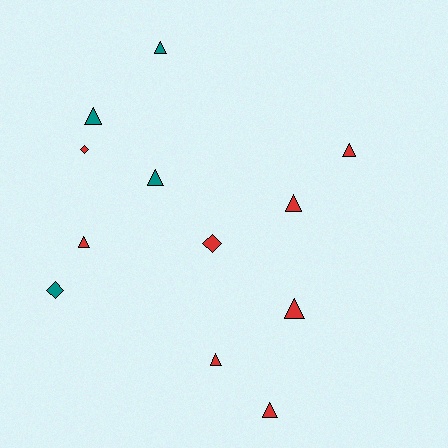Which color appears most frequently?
Red, with 8 objects.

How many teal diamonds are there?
There is 1 teal diamond.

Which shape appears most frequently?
Triangle, with 9 objects.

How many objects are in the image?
There are 12 objects.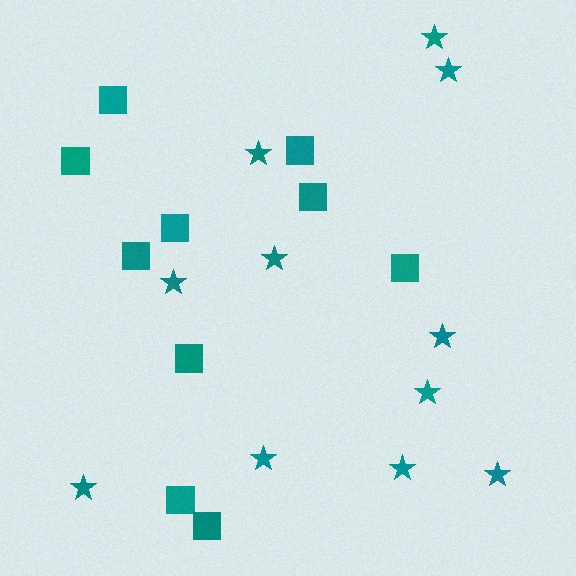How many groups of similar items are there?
There are 2 groups: one group of squares (10) and one group of stars (11).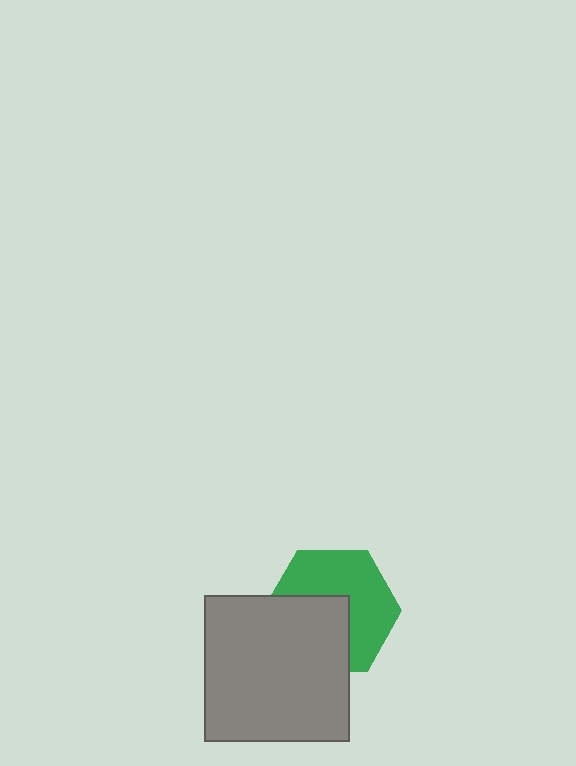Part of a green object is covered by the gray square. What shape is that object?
It is a hexagon.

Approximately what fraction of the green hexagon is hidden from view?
Roughly 43% of the green hexagon is hidden behind the gray square.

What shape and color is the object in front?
The object in front is a gray square.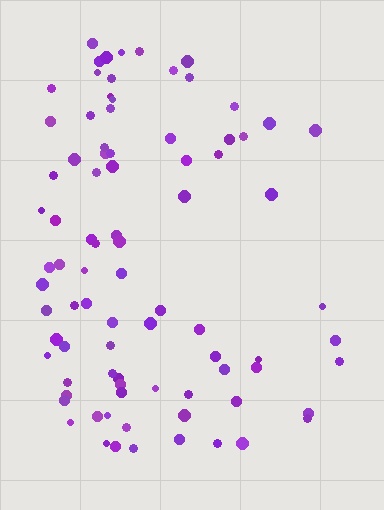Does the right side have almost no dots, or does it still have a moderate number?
Still a moderate number, just noticeably fewer than the left.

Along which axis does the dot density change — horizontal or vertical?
Horizontal.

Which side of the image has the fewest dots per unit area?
The right.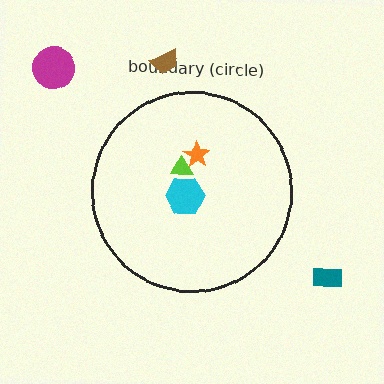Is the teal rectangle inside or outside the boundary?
Outside.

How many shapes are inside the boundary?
3 inside, 3 outside.